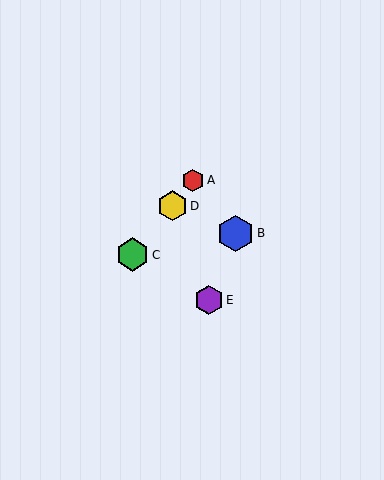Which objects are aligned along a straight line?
Objects A, C, D are aligned along a straight line.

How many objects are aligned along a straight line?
3 objects (A, C, D) are aligned along a straight line.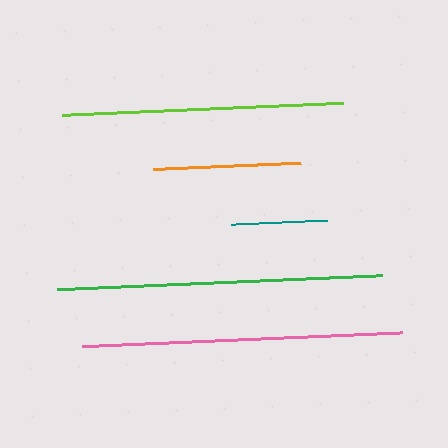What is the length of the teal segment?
The teal segment is approximately 96 pixels long.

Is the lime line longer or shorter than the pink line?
The pink line is longer than the lime line.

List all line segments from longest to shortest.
From longest to shortest: green, pink, lime, orange, teal.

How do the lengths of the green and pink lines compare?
The green and pink lines are approximately the same length.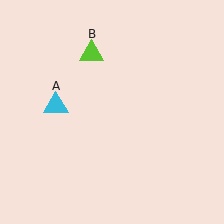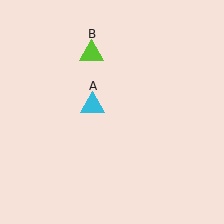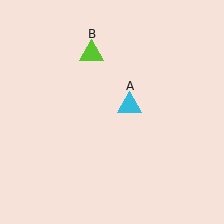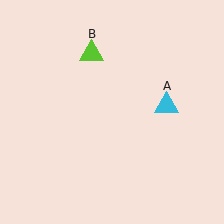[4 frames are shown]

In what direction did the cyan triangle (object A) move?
The cyan triangle (object A) moved right.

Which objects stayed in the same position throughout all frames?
Lime triangle (object B) remained stationary.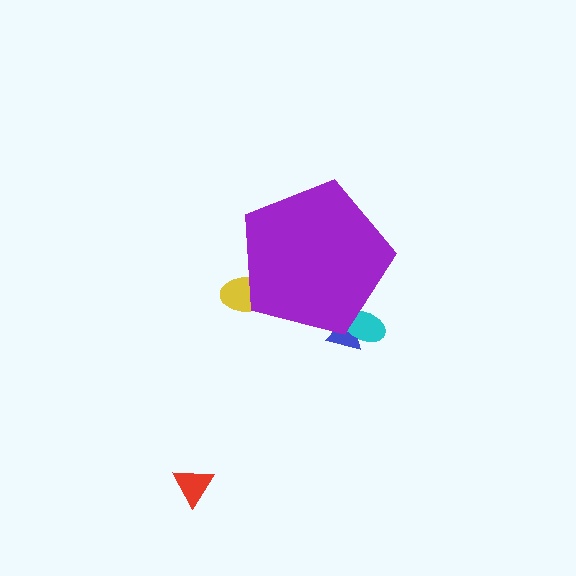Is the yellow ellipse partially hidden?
Yes, the yellow ellipse is partially hidden behind the purple pentagon.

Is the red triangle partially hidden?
No, the red triangle is fully visible.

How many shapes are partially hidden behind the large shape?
3 shapes are partially hidden.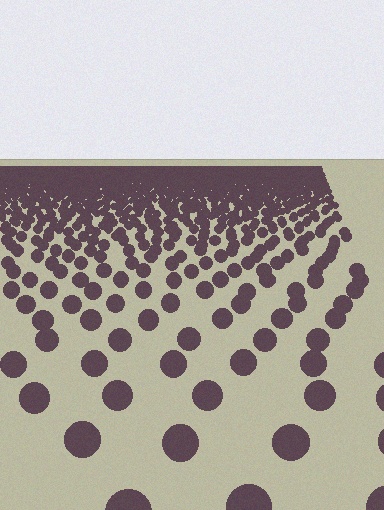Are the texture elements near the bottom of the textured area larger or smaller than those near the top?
Larger. Near the bottom, elements are closer to the viewer and appear at a bigger on-screen size.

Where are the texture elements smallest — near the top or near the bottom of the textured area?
Near the top.